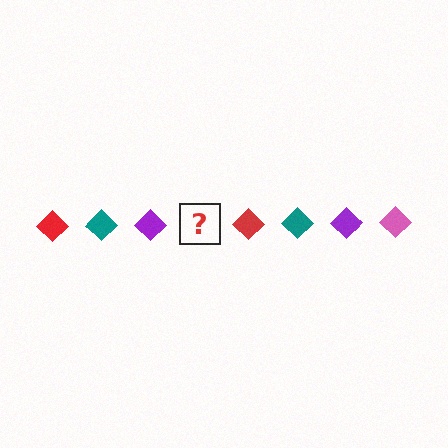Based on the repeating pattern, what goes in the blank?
The blank should be a pink diamond.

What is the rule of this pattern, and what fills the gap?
The rule is that the pattern cycles through red, teal, purple, pink diamonds. The gap should be filled with a pink diamond.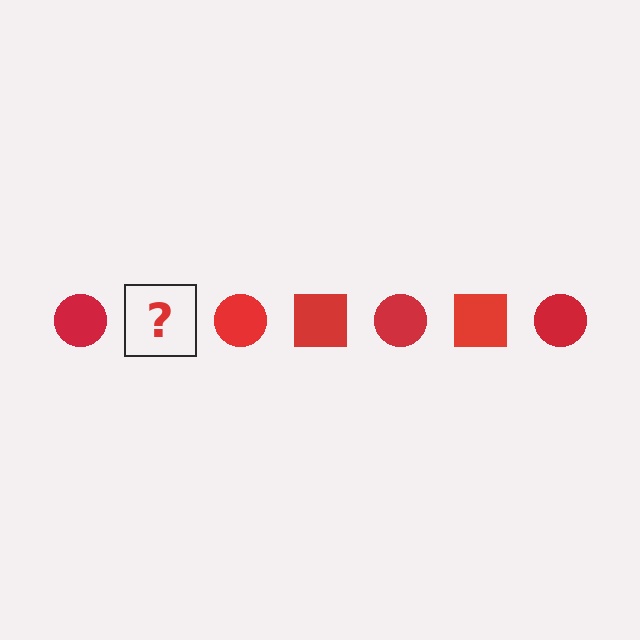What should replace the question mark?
The question mark should be replaced with a red square.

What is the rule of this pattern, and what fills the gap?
The rule is that the pattern cycles through circle, square shapes in red. The gap should be filled with a red square.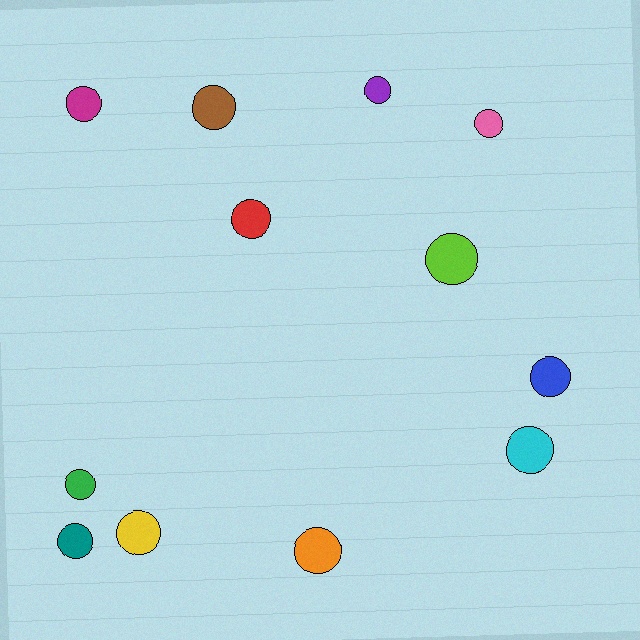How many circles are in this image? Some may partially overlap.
There are 12 circles.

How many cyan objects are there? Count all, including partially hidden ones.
There is 1 cyan object.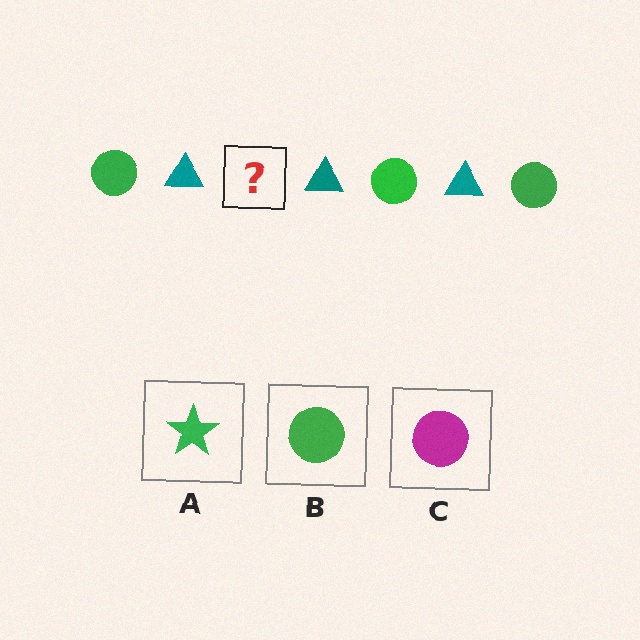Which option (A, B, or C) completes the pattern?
B.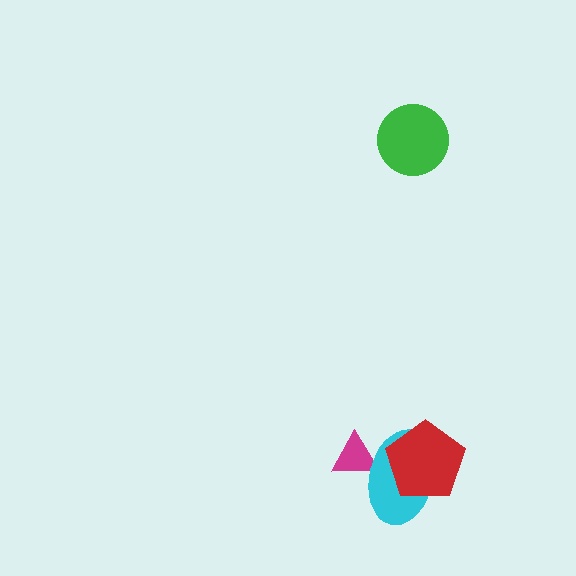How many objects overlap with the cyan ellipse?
2 objects overlap with the cyan ellipse.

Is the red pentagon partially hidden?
No, no other shape covers it.